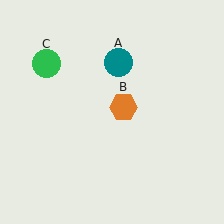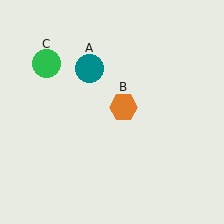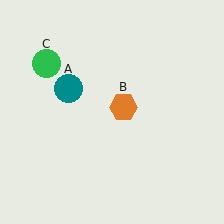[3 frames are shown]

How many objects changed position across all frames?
1 object changed position: teal circle (object A).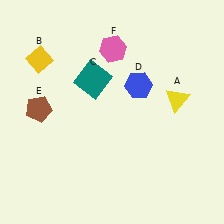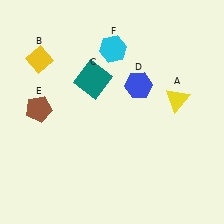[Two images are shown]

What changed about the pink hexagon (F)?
In Image 1, F is pink. In Image 2, it changed to cyan.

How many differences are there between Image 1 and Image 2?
There is 1 difference between the two images.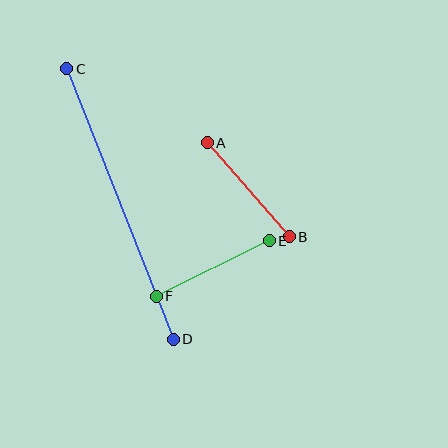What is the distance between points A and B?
The distance is approximately 125 pixels.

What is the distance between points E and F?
The distance is approximately 126 pixels.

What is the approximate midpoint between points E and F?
The midpoint is at approximately (213, 268) pixels.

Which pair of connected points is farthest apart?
Points C and D are farthest apart.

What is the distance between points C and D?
The distance is approximately 291 pixels.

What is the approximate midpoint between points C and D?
The midpoint is at approximately (120, 204) pixels.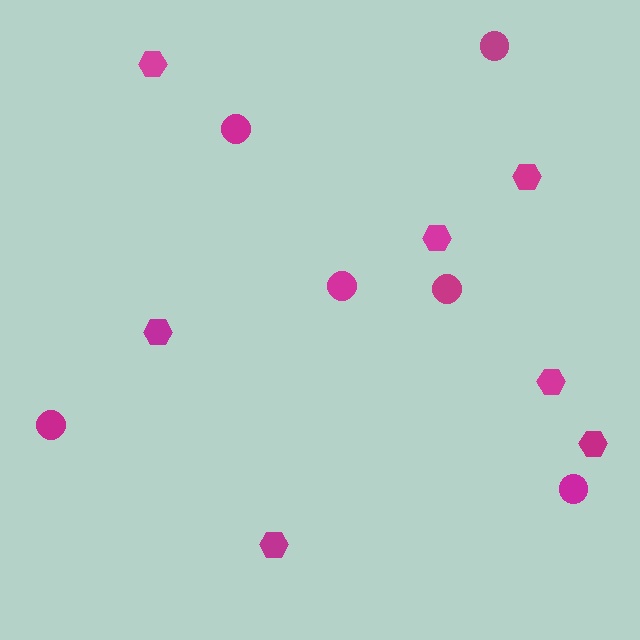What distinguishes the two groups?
There are 2 groups: one group of circles (6) and one group of hexagons (7).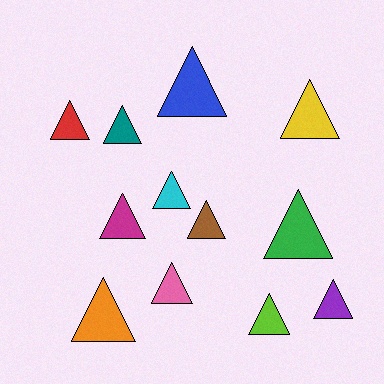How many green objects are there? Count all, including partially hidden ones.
There is 1 green object.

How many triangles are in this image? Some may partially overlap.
There are 12 triangles.